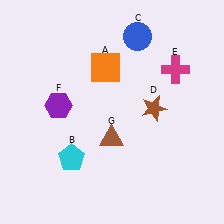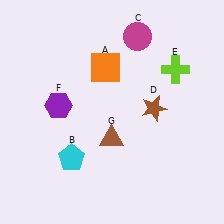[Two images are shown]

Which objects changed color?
C changed from blue to magenta. E changed from magenta to lime.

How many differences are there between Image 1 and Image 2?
There are 2 differences between the two images.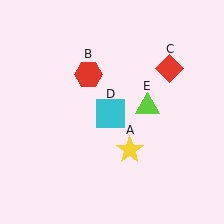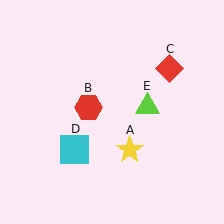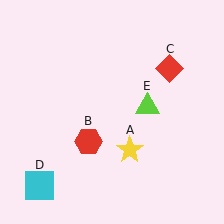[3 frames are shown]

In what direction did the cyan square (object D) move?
The cyan square (object D) moved down and to the left.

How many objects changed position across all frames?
2 objects changed position: red hexagon (object B), cyan square (object D).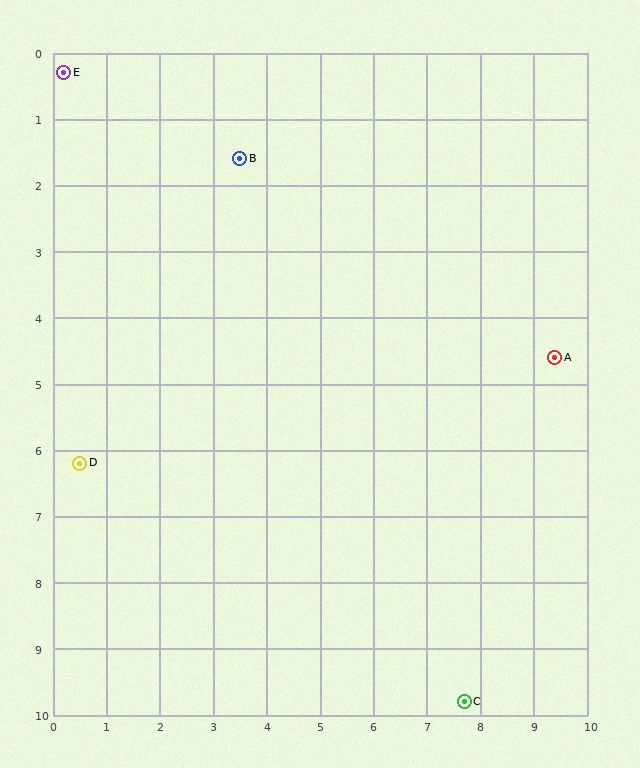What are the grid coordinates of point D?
Point D is at approximately (0.5, 6.2).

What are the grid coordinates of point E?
Point E is at approximately (0.2, 0.3).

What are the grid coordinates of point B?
Point B is at approximately (3.5, 1.6).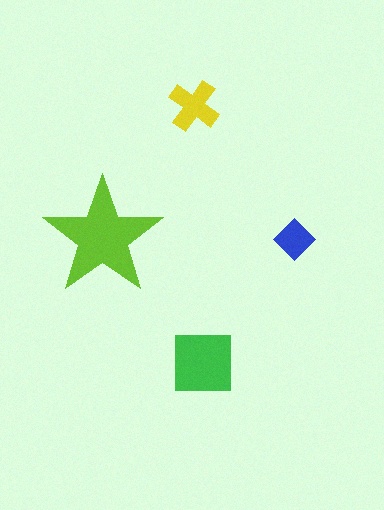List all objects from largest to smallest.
The lime star, the green square, the yellow cross, the blue diamond.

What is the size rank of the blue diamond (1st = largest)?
4th.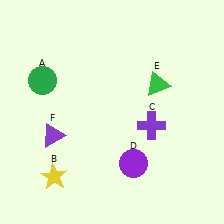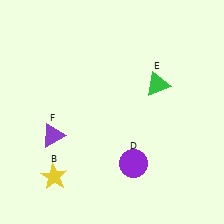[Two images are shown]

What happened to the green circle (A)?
The green circle (A) was removed in Image 2. It was in the top-left area of Image 1.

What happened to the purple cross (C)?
The purple cross (C) was removed in Image 2. It was in the bottom-right area of Image 1.